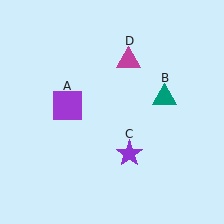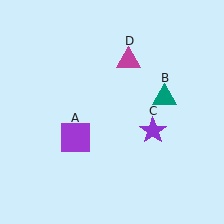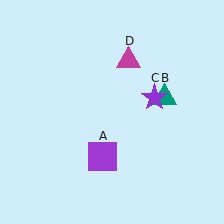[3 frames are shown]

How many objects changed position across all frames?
2 objects changed position: purple square (object A), purple star (object C).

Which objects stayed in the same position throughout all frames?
Teal triangle (object B) and magenta triangle (object D) remained stationary.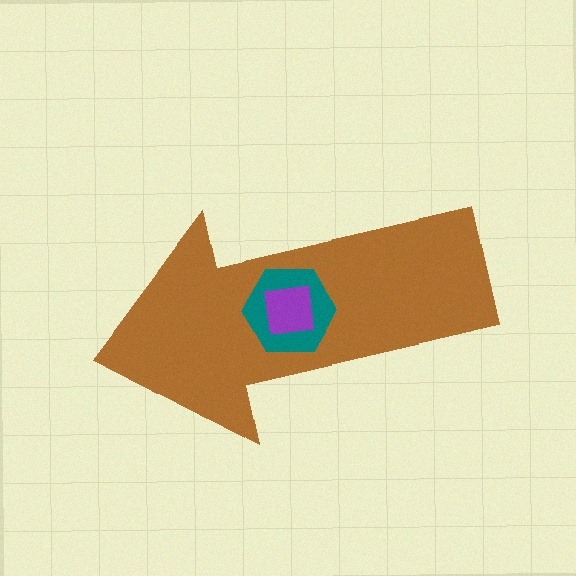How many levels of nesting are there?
3.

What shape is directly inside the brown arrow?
The teal hexagon.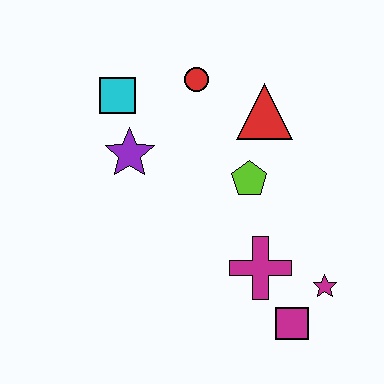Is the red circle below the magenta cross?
No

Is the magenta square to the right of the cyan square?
Yes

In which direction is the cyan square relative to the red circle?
The cyan square is to the left of the red circle.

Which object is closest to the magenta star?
The magenta square is closest to the magenta star.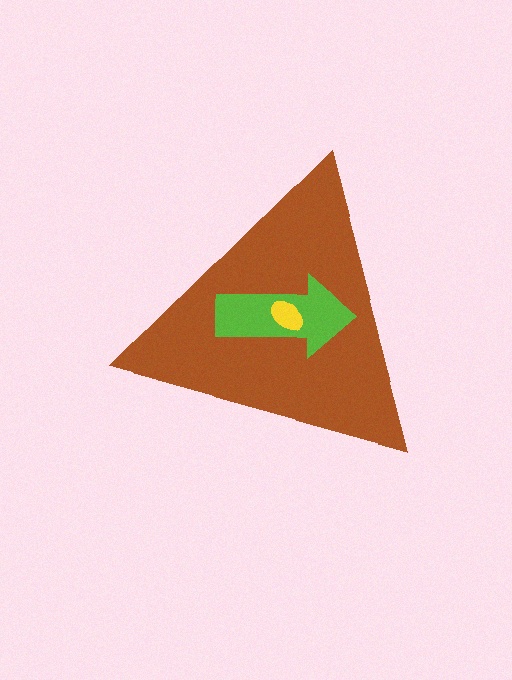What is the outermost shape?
The brown triangle.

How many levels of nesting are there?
3.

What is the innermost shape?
The yellow ellipse.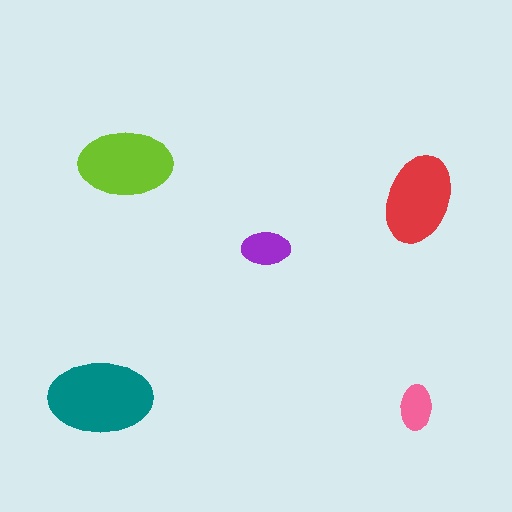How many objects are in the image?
There are 5 objects in the image.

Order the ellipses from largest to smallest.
the teal one, the lime one, the red one, the purple one, the pink one.